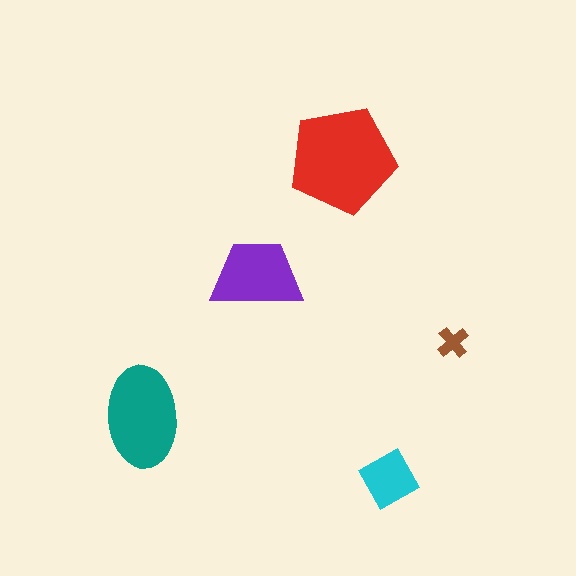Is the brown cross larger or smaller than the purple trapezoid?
Smaller.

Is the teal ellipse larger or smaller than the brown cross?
Larger.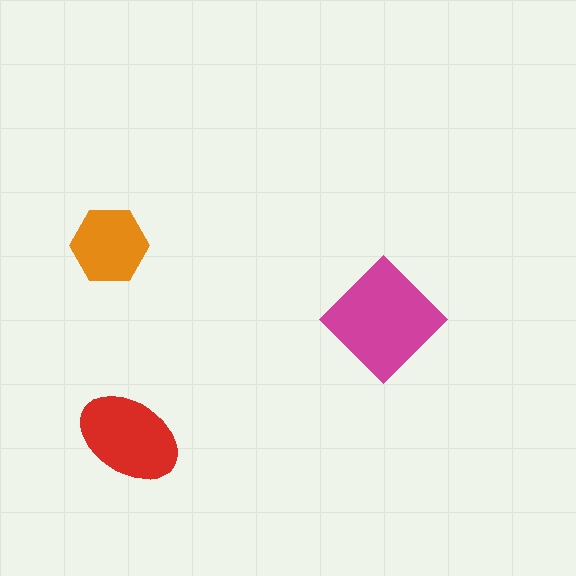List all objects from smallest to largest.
The orange hexagon, the red ellipse, the magenta diamond.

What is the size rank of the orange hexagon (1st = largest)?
3rd.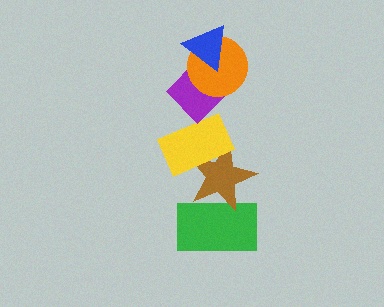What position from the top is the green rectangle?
The green rectangle is 6th from the top.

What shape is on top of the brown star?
The yellow rectangle is on top of the brown star.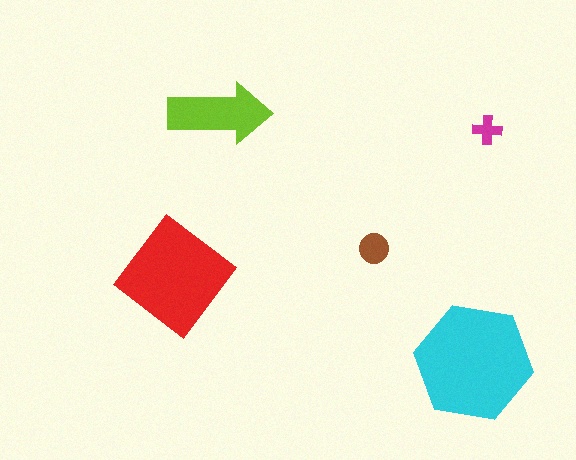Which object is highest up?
The lime arrow is topmost.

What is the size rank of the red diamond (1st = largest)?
2nd.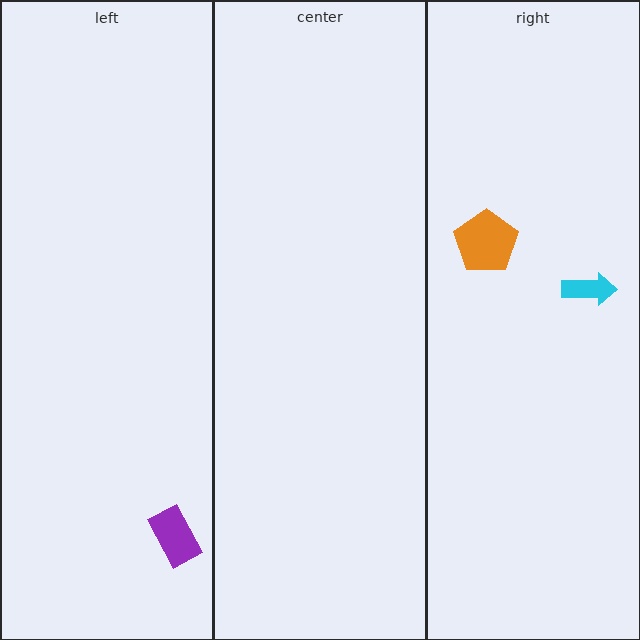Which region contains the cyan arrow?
The right region.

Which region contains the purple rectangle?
The left region.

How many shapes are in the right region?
2.